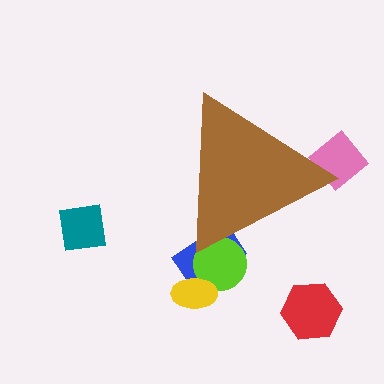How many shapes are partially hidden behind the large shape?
3 shapes are partially hidden.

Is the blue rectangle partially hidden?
Yes, the blue rectangle is partially hidden behind the brown triangle.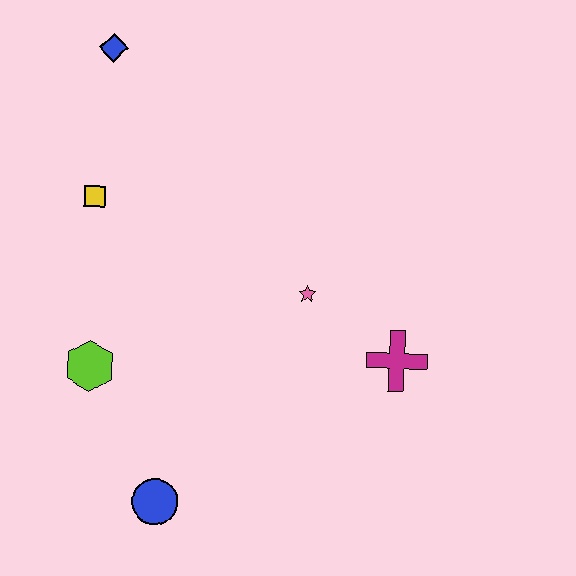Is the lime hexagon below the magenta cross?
Yes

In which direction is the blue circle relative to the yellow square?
The blue circle is below the yellow square.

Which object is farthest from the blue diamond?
The blue circle is farthest from the blue diamond.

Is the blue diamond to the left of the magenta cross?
Yes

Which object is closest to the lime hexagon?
The blue circle is closest to the lime hexagon.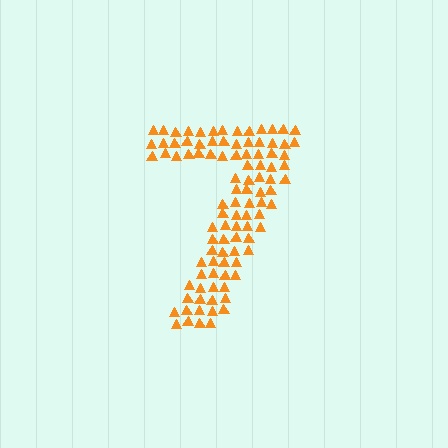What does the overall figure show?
The overall figure shows the digit 7.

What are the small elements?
The small elements are triangles.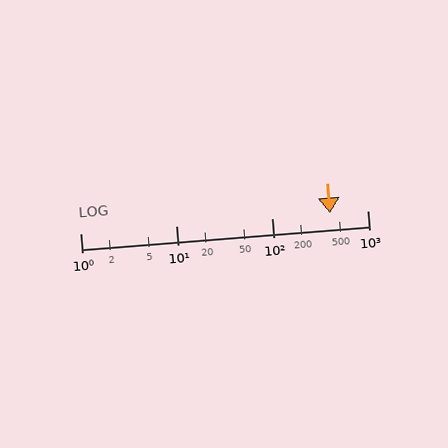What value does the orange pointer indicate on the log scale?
The pointer indicates approximately 410.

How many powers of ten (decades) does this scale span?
The scale spans 3 decades, from 1 to 1000.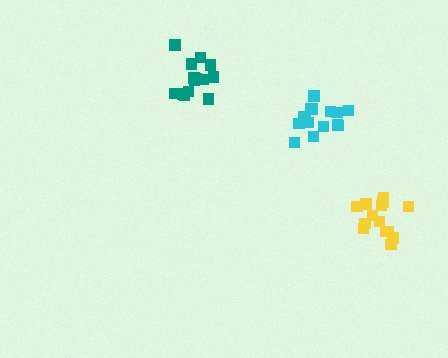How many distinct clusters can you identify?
There are 3 distinct clusters.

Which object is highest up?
The teal cluster is topmost.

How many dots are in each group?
Group 1: 15 dots, Group 2: 14 dots, Group 3: 14 dots (43 total).